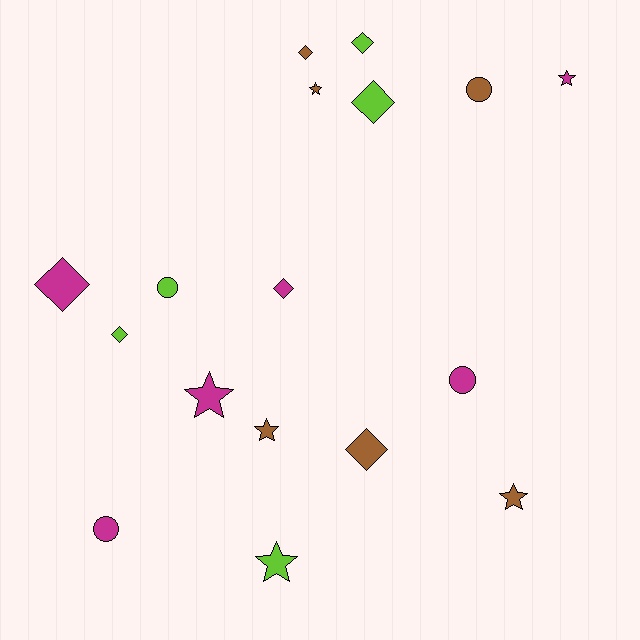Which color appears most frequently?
Brown, with 6 objects.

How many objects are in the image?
There are 17 objects.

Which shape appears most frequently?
Diamond, with 7 objects.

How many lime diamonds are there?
There are 3 lime diamonds.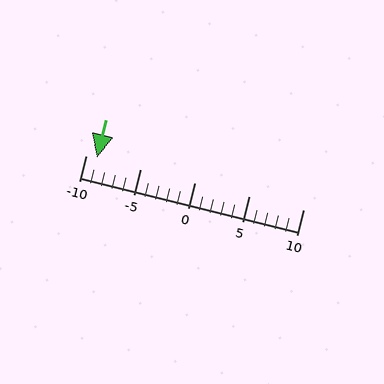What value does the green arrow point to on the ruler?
The green arrow points to approximately -9.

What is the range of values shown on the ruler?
The ruler shows values from -10 to 10.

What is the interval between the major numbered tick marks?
The major tick marks are spaced 5 units apart.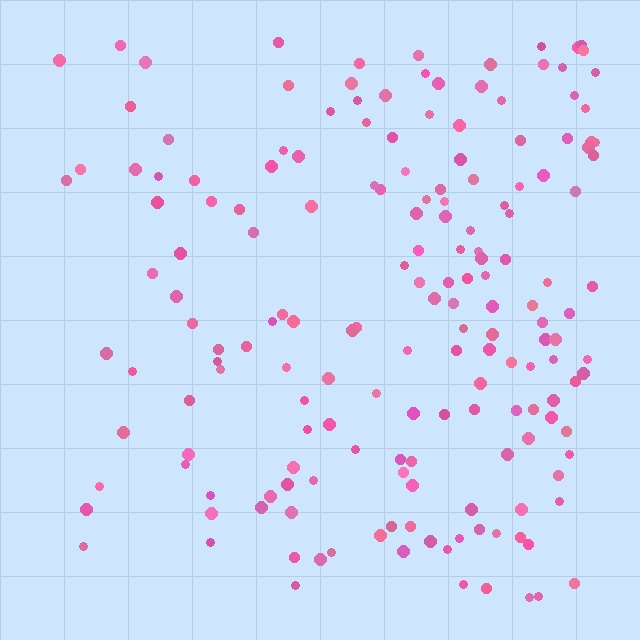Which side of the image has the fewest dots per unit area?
The left.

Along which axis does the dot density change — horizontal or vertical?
Horizontal.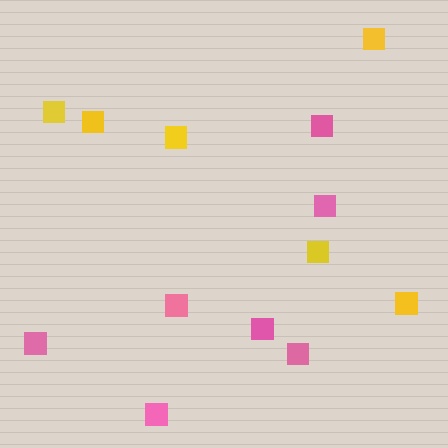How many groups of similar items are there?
There are 2 groups: one group of pink squares (7) and one group of yellow squares (6).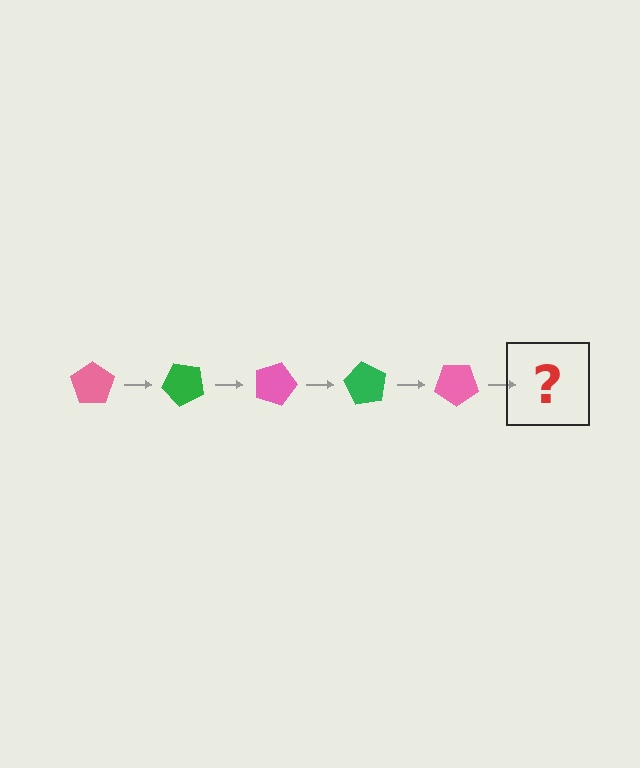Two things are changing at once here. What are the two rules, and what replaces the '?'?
The two rules are that it rotates 45 degrees each step and the color cycles through pink and green. The '?' should be a green pentagon, rotated 225 degrees from the start.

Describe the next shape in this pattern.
It should be a green pentagon, rotated 225 degrees from the start.